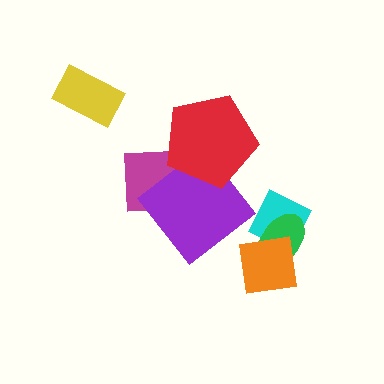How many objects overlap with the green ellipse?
2 objects overlap with the green ellipse.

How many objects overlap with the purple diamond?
2 objects overlap with the purple diamond.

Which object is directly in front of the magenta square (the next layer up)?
The purple diamond is directly in front of the magenta square.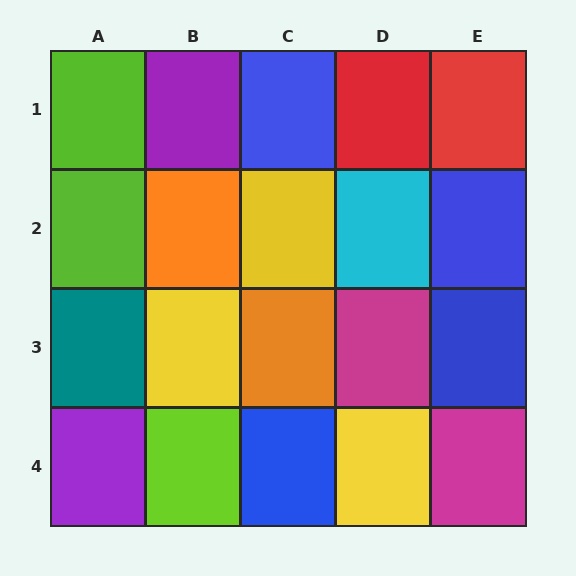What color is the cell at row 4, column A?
Purple.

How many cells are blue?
4 cells are blue.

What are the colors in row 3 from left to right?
Teal, yellow, orange, magenta, blue.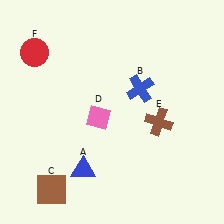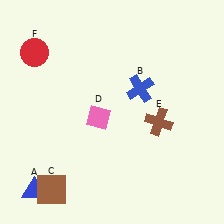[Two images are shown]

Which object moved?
The blue triangle (A) moved left.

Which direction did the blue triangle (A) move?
The blue triangle (A) moved left.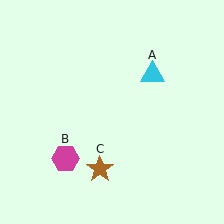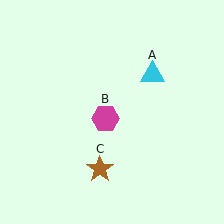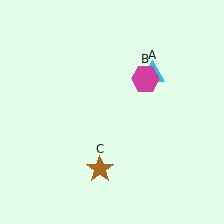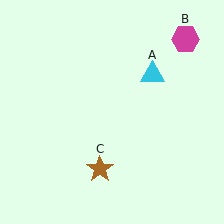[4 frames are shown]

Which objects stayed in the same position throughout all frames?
Cyan triangle (object A) and brown star (object C) remained stationary.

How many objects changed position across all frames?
1 object changed position: magenta hexagon (object B).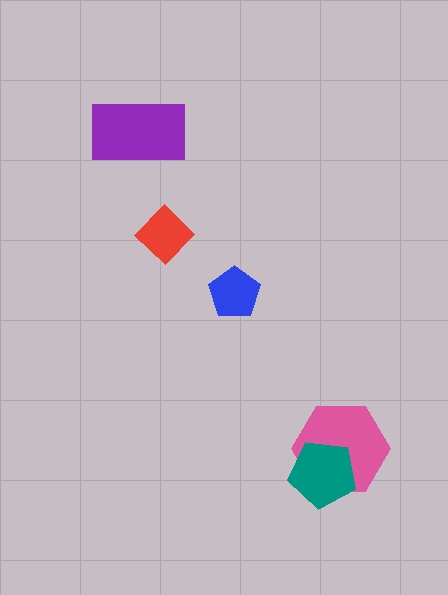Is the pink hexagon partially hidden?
Yes, it is partially covered by another shape.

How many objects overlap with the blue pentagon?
0 objects overlap with the blue pentagon.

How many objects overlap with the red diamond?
0 objects overlap with the red diamond.